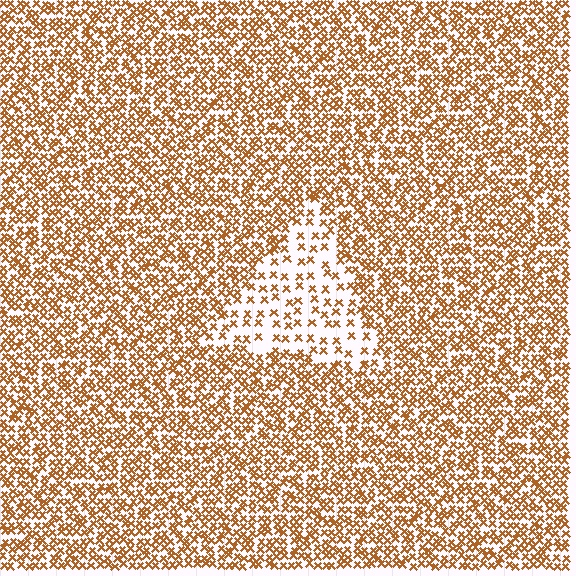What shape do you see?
I see a triangle.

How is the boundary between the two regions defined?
The boundary is defined by a change in element density (approximately 2.5x ratio). All elements are the same color, size, and shape.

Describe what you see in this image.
The image contains small brown elements arranged at two different densities. A triangle-shaped region is visible where the elements are less densely packed than the surrounding area.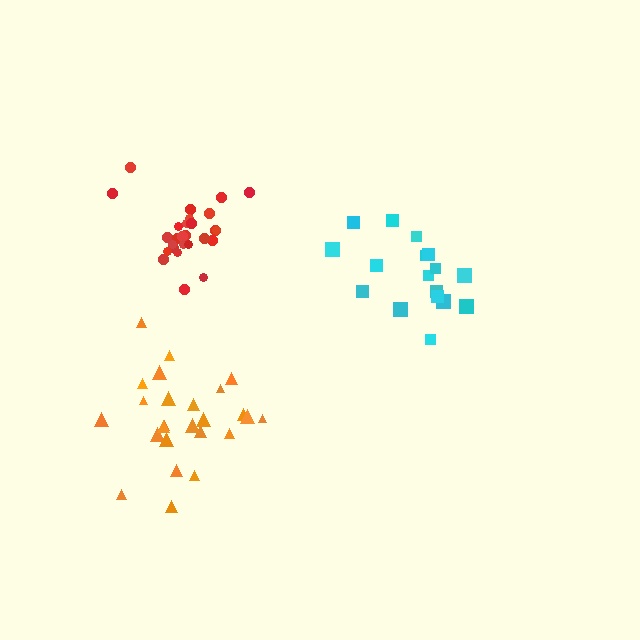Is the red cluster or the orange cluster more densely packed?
Red.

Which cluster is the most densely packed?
Red.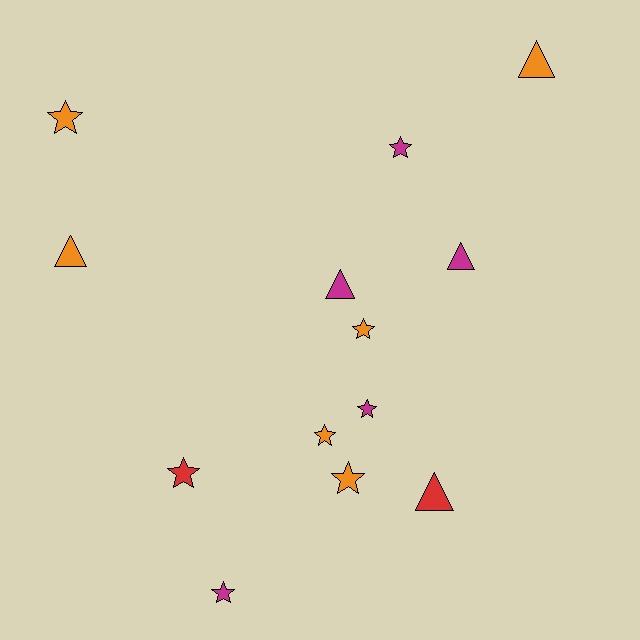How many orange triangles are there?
There are 2 orange triangles.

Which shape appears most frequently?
Star, with 8 objects.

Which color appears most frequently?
Orange, with 6 objects.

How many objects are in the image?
There are 13 objects.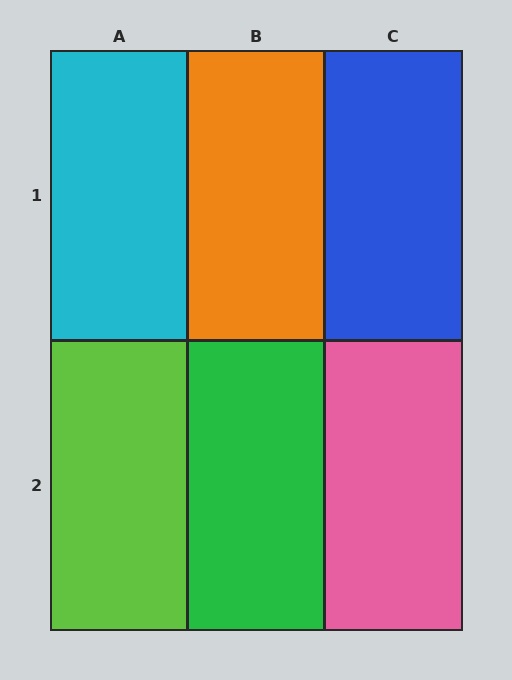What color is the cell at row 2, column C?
Pink.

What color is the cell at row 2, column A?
Lime.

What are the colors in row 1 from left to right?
Cyan, orange, blue.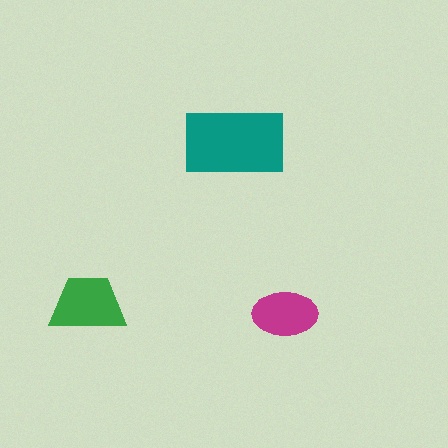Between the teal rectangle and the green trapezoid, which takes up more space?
The teal rectangle.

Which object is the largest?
The teal rectangle.